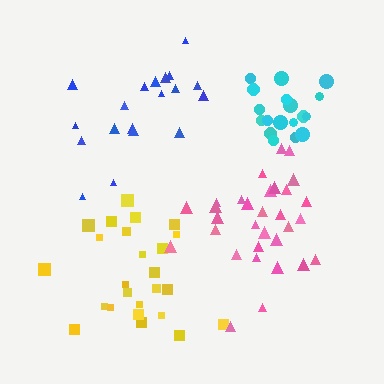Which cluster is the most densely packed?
Cyan.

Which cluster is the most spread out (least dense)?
Blue.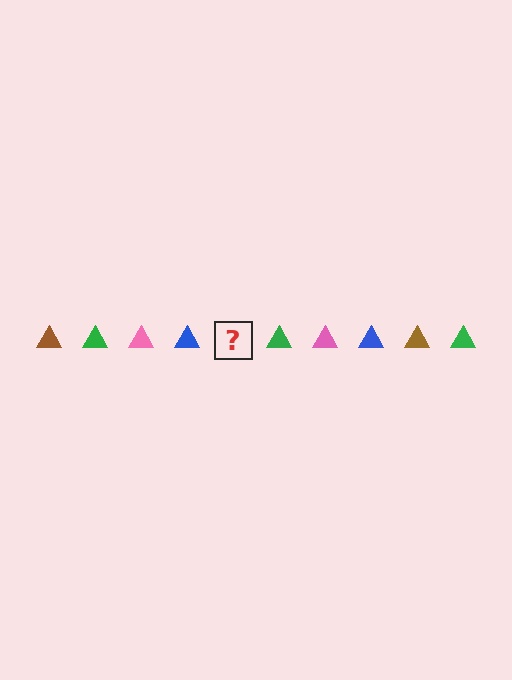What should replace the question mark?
The question mark should be replaced with a brown triangle.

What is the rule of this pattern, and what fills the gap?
The rule is that the pattern cycles through brown, green, pink, blue triangles. The gap should be filled with a brown triangle.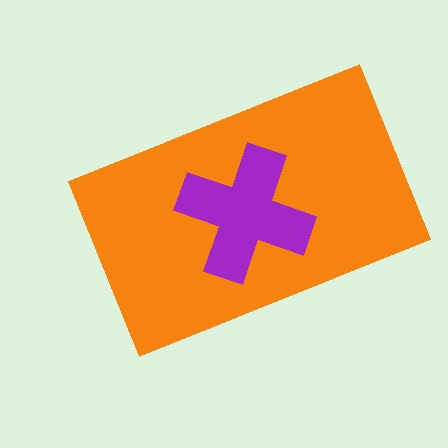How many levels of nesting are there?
2.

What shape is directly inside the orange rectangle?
The purple cross.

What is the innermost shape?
The purple cross.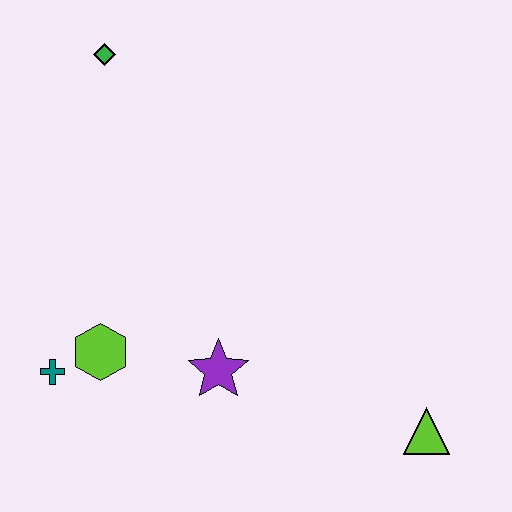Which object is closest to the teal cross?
The lime hexagon is closest to the teal cross.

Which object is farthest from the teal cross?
The lime triangle is farthest from the teal cross.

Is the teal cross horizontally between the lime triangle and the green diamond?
No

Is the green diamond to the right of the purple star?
No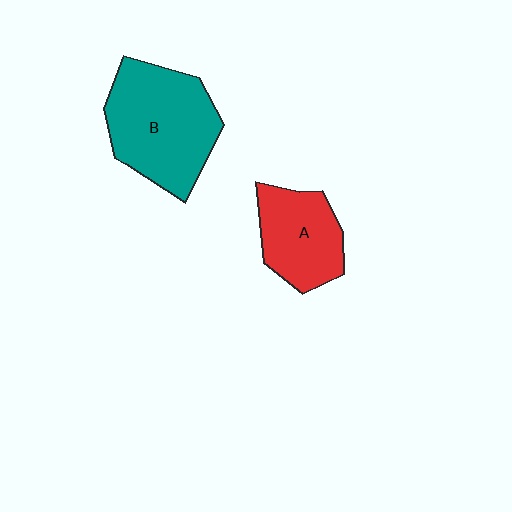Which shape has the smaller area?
Shape A (red).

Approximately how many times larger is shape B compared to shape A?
Approximately 1.6 times.